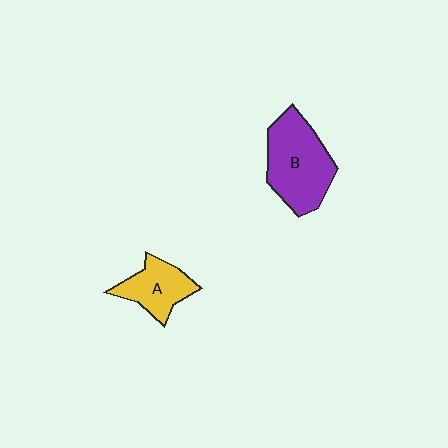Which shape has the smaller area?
Shape A (yellow).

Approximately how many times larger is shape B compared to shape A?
Approximately 1.7 times.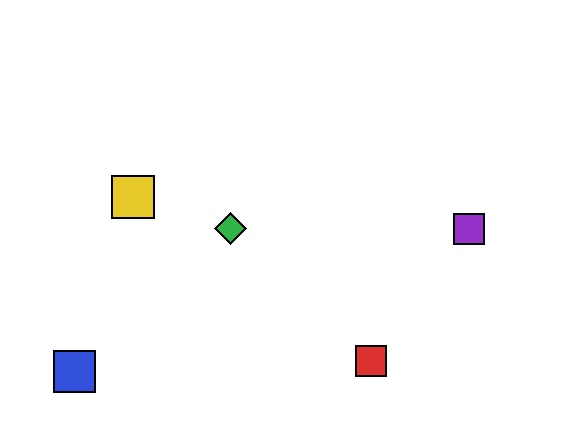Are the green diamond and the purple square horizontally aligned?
Yes, both are at y≈229.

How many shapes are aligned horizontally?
2 shapes (the green diamond, the purple square) are aligned horizontally.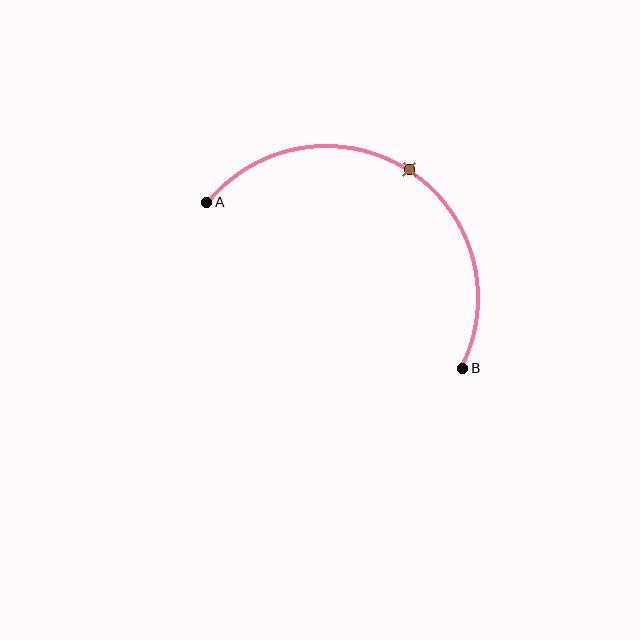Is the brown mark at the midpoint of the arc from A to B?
Yes. The brown mark lies on the arc at equal arc-length from both A and B — it is the arc midpoint.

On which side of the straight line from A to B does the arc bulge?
The arc bulges above the straight line connecting A and B.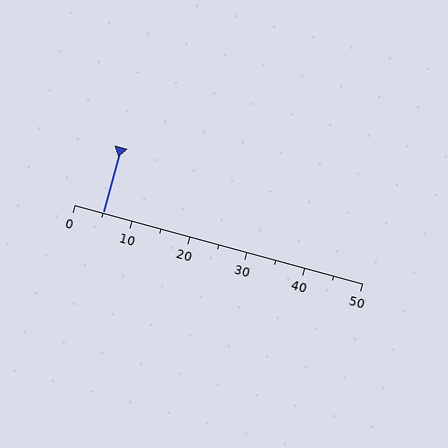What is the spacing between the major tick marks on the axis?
The major ticks are spaced 10 apart.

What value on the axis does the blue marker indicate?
The marker indicates approximately 5.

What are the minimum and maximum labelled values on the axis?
The axis runs from 0 to 50.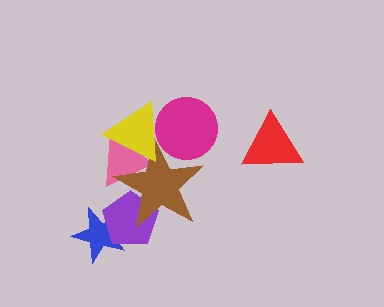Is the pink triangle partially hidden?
Yes, it is partially covered by another shape.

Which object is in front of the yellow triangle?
The magenta circle is in front of the yellow triangle.